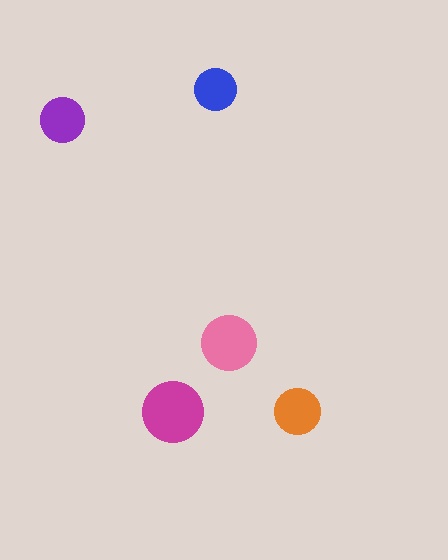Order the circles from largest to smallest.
the magenta one, the pink one, the orange one, the purple one, the blue one.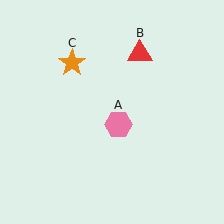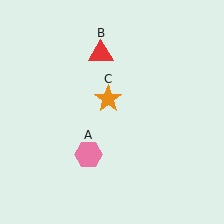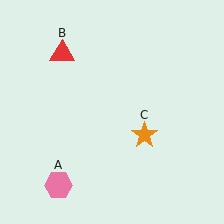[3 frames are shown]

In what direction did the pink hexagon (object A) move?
The pink hexagon (object A) moved down and to the left.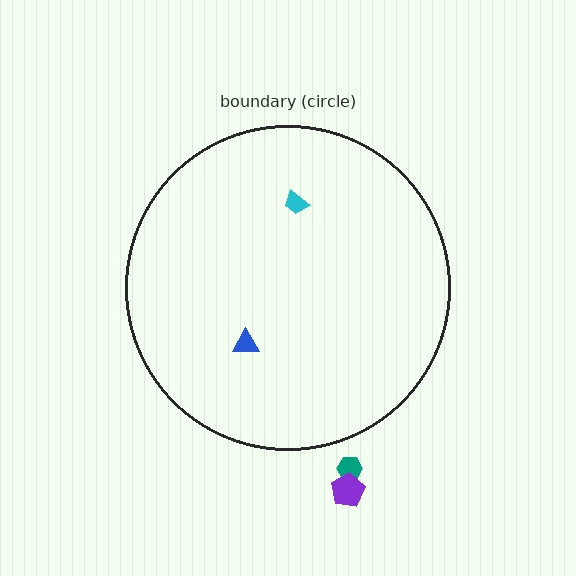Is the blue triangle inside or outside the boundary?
Inside.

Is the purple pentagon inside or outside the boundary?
Outside.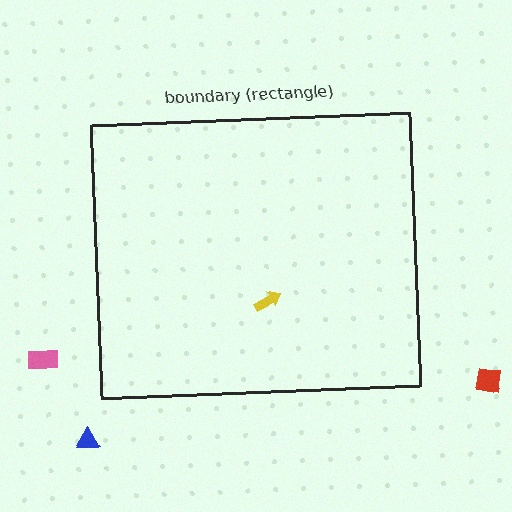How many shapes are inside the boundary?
1 inside, 3 outside.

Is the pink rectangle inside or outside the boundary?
Outside.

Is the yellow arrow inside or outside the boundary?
Inside.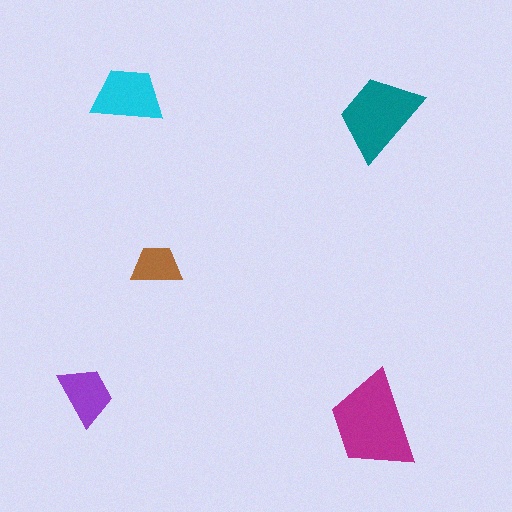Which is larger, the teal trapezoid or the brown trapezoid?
The teal one.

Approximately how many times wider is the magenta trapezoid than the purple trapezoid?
About 1.5 times wider.